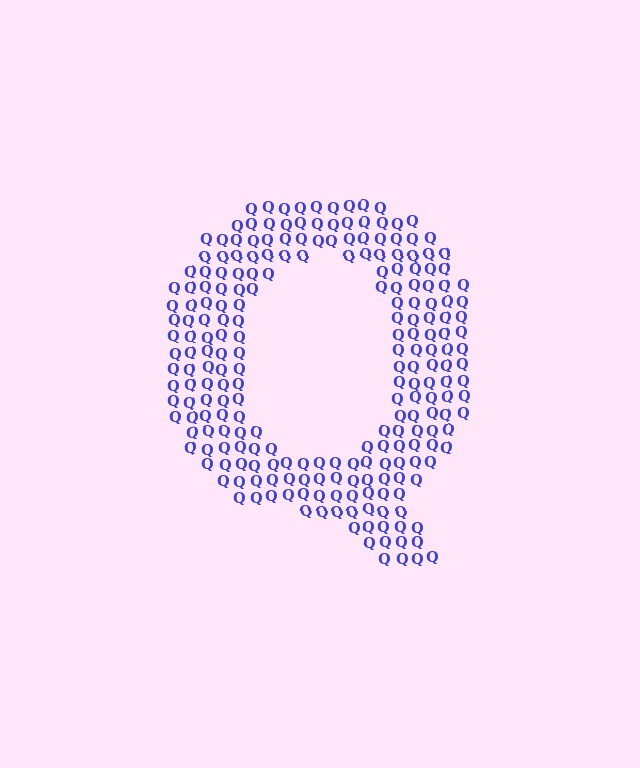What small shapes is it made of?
It is made of small letter Q's.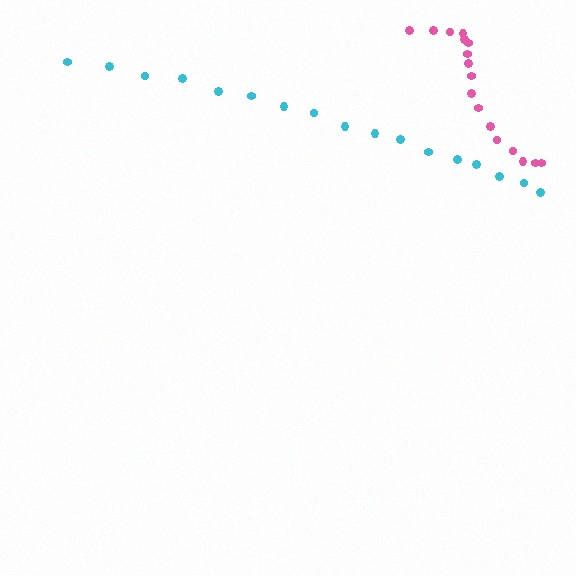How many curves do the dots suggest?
There are 2 distinct paths.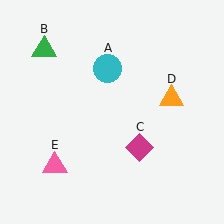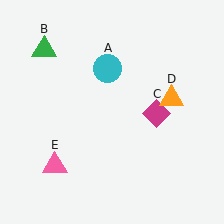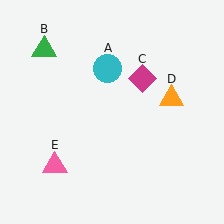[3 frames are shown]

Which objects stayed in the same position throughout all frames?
Cyan circle (object A) and green triangle (object B) and orange triangle (object D) and pink triangle (object E) remained stationary.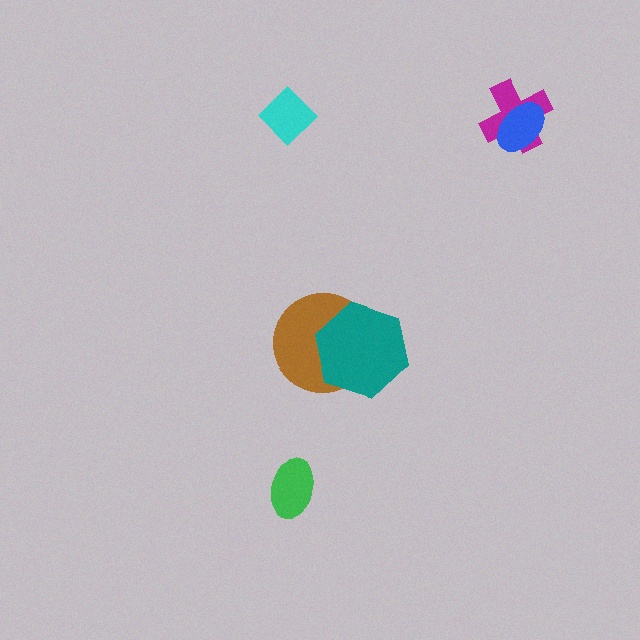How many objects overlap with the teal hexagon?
1 object overlaps with the teal hexagon.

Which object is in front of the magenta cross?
The blue ellipse is in front of the magenta cross.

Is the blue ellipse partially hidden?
No, no other shape covers it.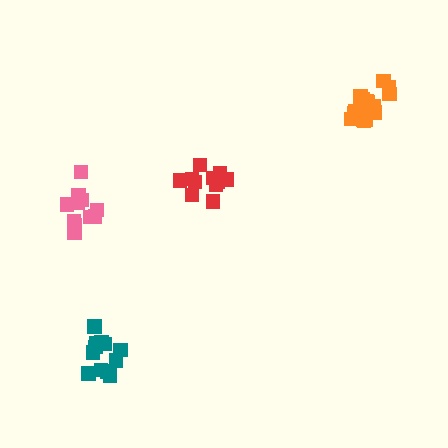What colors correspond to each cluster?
The clusters are colored: pink, orange, red, teal.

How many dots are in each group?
Group 1: 11 dots, Group 2: 17 dots, Group 3: 11 dots, Group 4: 12 dots (51 total).